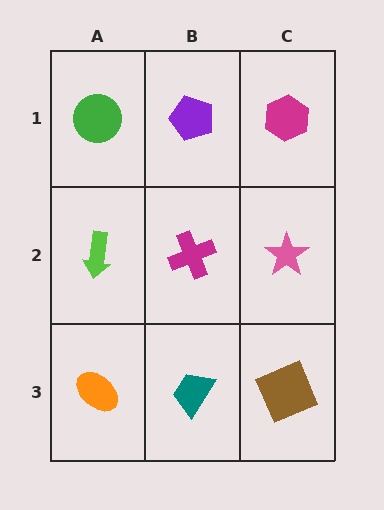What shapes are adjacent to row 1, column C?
A pink star (row 2, column C), a purple pentagon (row 1, column B).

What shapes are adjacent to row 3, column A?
A lime arrow (row 2, column A), a teal trapezoid (row 3, column B).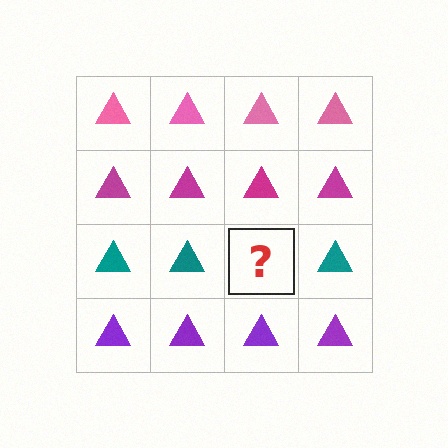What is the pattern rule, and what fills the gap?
The rule is that each row has a consistent color. The gap should be filled with a teal triangle.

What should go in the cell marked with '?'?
The missing cell should contain a teal triangle.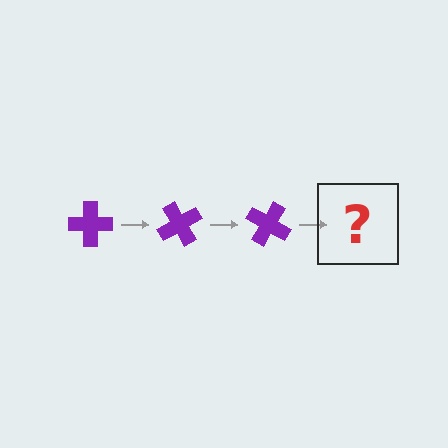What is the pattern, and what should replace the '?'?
The pattern is that the cross rotates 60 degrees each step. The '?' should be a purple cross rotated 180 degrees.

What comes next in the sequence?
The next element should be a purple cross rotated 180 degrees.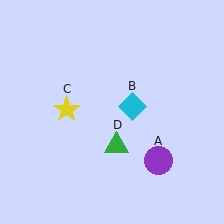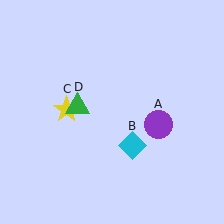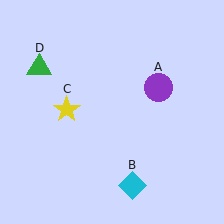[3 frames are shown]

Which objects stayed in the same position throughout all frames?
Yellow star (object C) remained stationary.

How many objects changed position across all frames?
3 objects changed position: purple circle (object A), cyan diamond (object B), green triangle (object D).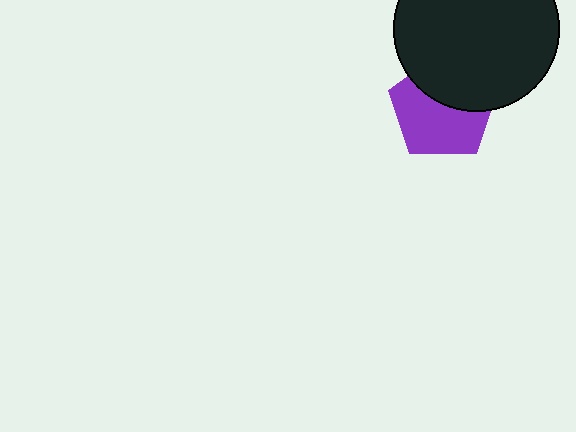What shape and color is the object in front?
The object in front is a black circle.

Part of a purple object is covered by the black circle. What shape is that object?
It is a pentagon.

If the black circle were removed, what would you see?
You would see the complete purple pentagon.